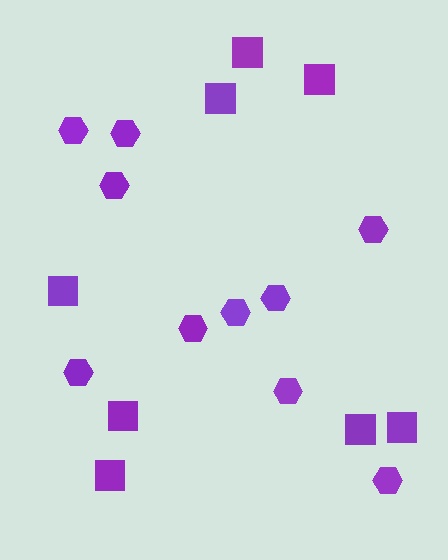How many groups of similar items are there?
There are 2 groups: one group of hexagons (10) and one group of squares (8).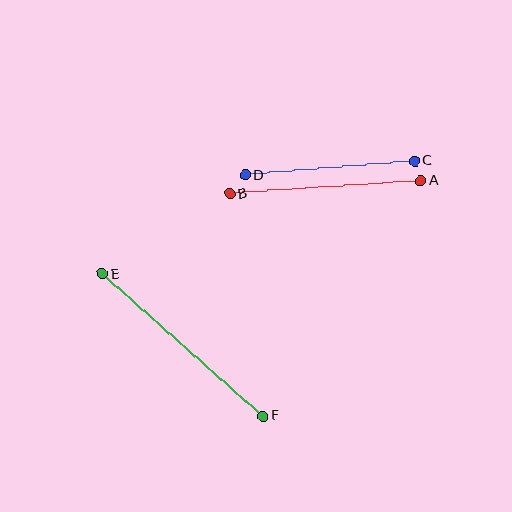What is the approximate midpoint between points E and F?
The midpoint is at approximately (183, 345) pixels.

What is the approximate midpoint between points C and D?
The midpoint is at approximately (330, 168) pixels.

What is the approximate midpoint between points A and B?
The midpoint is at approximately (325, 187) pixels.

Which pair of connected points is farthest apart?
Points E and F are farthest apart.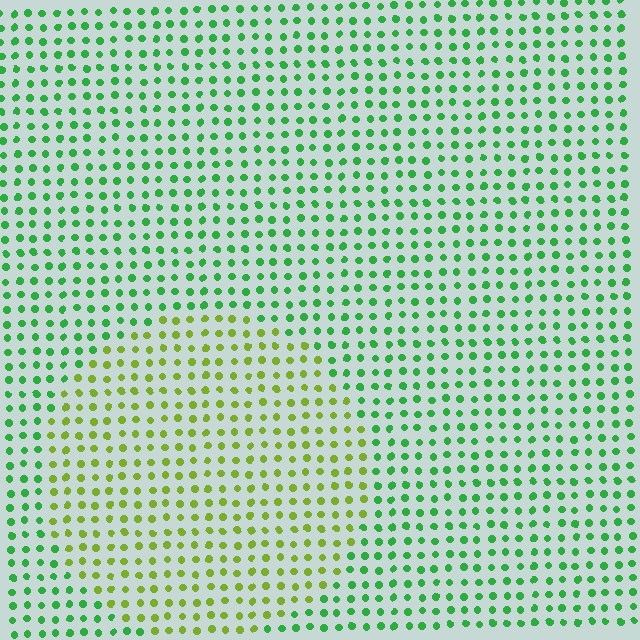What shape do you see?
I see a circle.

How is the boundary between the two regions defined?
The boundary is defined purely by a slight shift in hue (about 45 degrees). Spacing, size, and orientation are identical on both sides.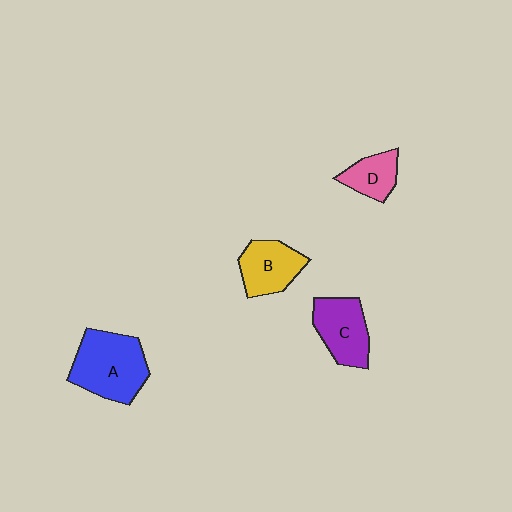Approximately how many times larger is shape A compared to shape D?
Approximately 2.1 times.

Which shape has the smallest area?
Shape D (pink).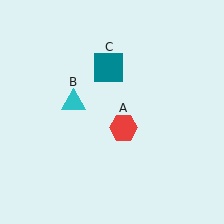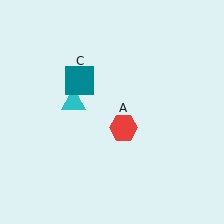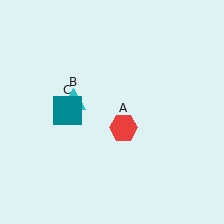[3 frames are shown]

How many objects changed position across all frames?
1 object changed position: teal square (object C).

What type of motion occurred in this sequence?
The teal square (object C) rotated counterclockwise around the center of the scene.